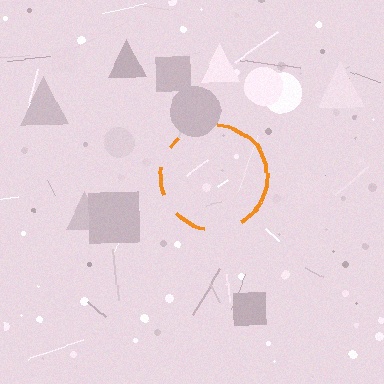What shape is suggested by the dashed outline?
The dashed outline suggests a circle.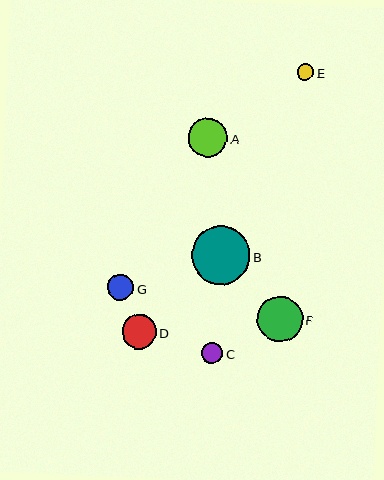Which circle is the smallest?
Circle E is the smallest with a size of approximately 17 pixels.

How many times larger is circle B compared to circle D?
Circle B is approximately 1.7 times the size of circle D.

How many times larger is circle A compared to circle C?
Circle A is approximately 1.9 times the size of circle C.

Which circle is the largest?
Circle B is the largest with a size of approximately 59 pixels.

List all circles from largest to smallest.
From largest to smallest: B, F, A, D, G, C, E.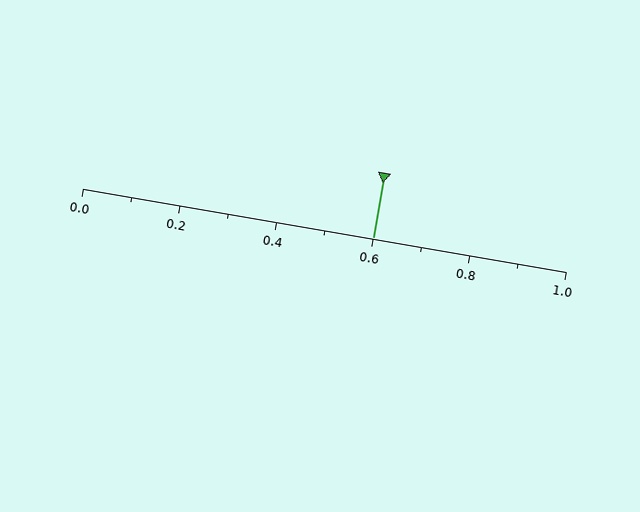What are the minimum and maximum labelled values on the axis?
The axis runs from 0.0 to 1.0.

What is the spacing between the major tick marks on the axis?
The major ticks are spaced 0.2 apart.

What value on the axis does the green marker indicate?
The marker indicates approximately 0.6.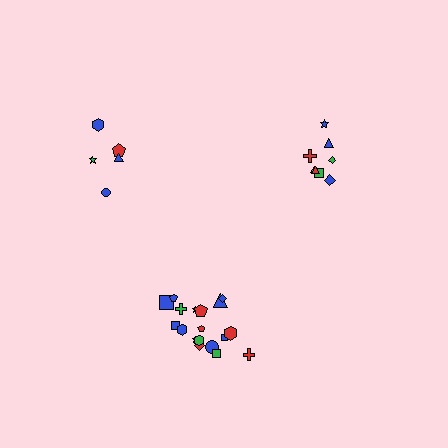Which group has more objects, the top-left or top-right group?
The top-right group.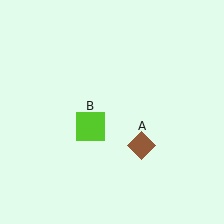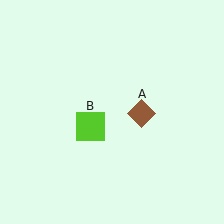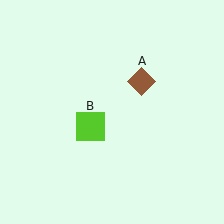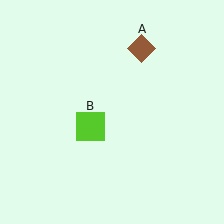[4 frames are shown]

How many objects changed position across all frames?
1 object changed position: brown diamond (object A).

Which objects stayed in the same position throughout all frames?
Lime square (object B) remained stationary.